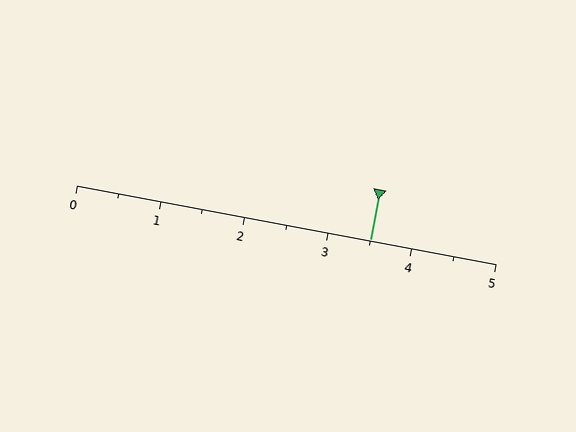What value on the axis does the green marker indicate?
The marker indicates approximately 3.5.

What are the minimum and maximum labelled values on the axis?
The axis runs from 0 to 5.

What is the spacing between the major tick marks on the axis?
The major ticks are spaced 1 apart.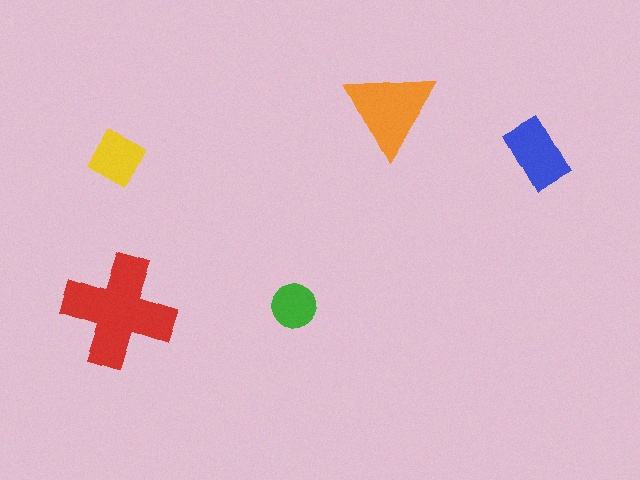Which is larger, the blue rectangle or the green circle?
The blue rectangle.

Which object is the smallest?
The green circle.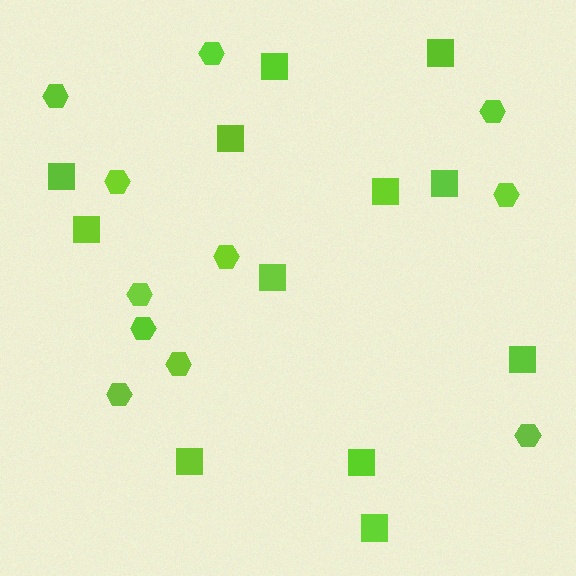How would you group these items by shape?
There are 2 groups: one group of squares (12) and one group of hexagons (11).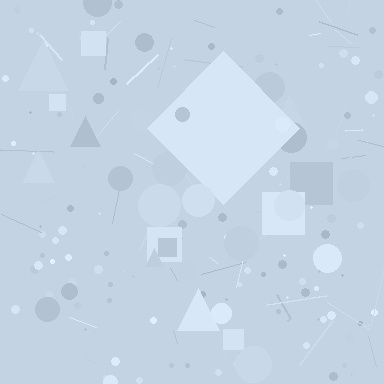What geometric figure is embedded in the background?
A diamond is embedded in the background.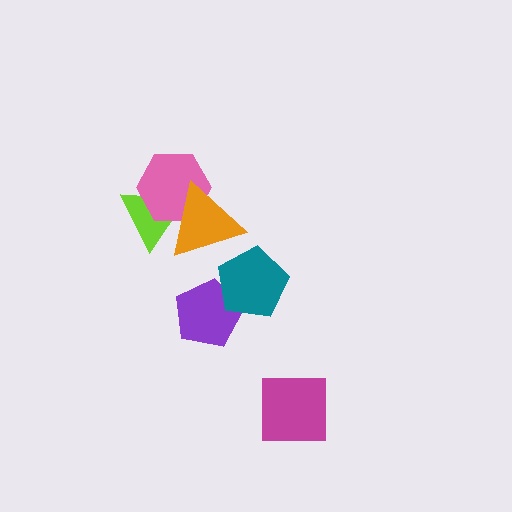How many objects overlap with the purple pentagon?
1 object overlaps with the purple pentagon.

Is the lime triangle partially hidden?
Yes, it is partially covered by another shape.